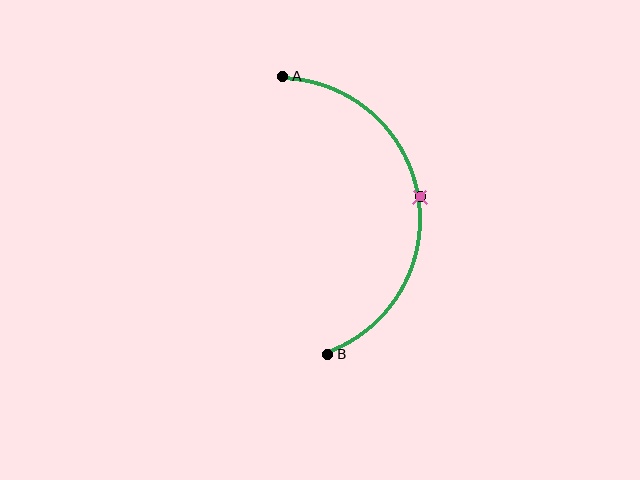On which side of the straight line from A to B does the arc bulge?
The arc bulges to the right of the straight line connecting A and B.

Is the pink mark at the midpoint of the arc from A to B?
Yes. The pink mark lies on the arc at equal arc-length from both A and B — it is the arc midpoint.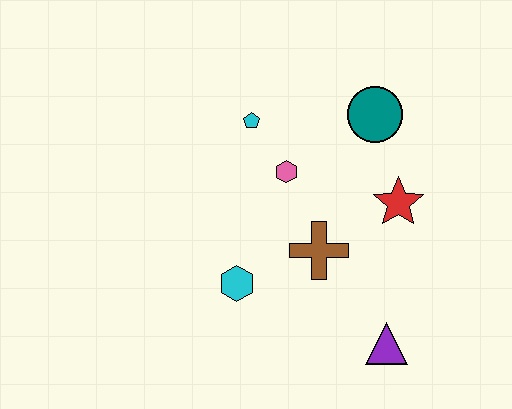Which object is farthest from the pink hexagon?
The purple triangle is farthest from the pink hexagon.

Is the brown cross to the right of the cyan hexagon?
Yes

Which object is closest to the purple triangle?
The brown cross is closest to the purple triangle.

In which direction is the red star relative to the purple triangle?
The red star is above the purple triangle.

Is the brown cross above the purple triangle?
Yes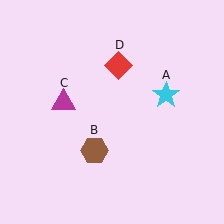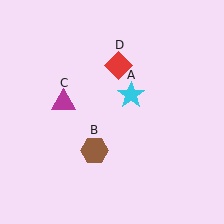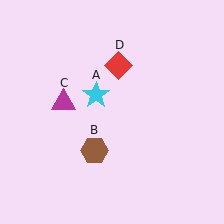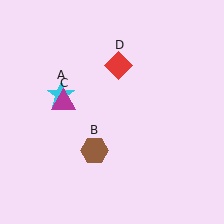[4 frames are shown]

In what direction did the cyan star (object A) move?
The cyan star (object A) moved left.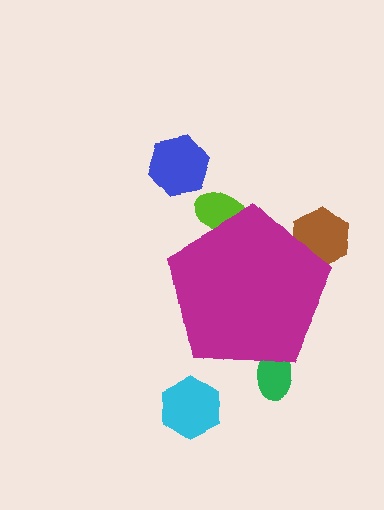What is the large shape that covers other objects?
A magenta pentagon.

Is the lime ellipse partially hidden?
Yes, the lime ellipse is partially hidden behind the magenta pentagon.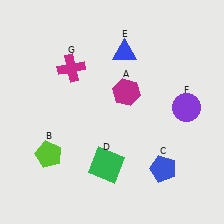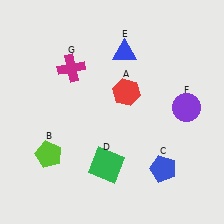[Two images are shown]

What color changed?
The hexagon (A) changed from magenta in Image 1 to red in Image 2.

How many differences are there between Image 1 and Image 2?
There is 1 difference between the two images.